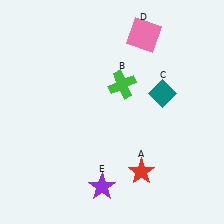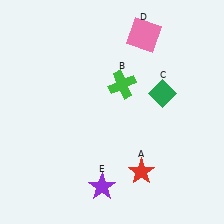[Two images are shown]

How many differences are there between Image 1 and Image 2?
There is 1 difference between the two images.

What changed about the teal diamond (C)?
In Image 1, C is teal. In Image 2, it changed to green.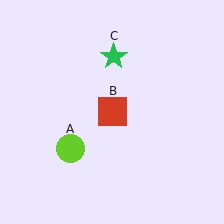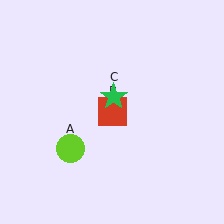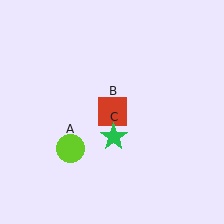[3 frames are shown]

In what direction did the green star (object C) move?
The green star (object C) moved down.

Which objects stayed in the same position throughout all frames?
Lime circle (object A) and red square (object B) remained stationary.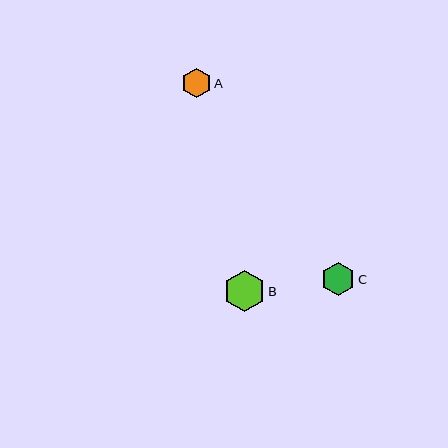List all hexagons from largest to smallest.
From largest to smallest: B, C, A.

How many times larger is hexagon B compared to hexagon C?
Hexagon B is approximately 1.2 times the size of hexagon C.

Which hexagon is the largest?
Hexagon B is the largest with a size of approximately 42 pixels.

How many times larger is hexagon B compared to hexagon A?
Hexagon B is approximately 1.4 times the size of hexagon A.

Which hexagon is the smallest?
Hexagon A is the smallest with a size of approximately 30 pixels.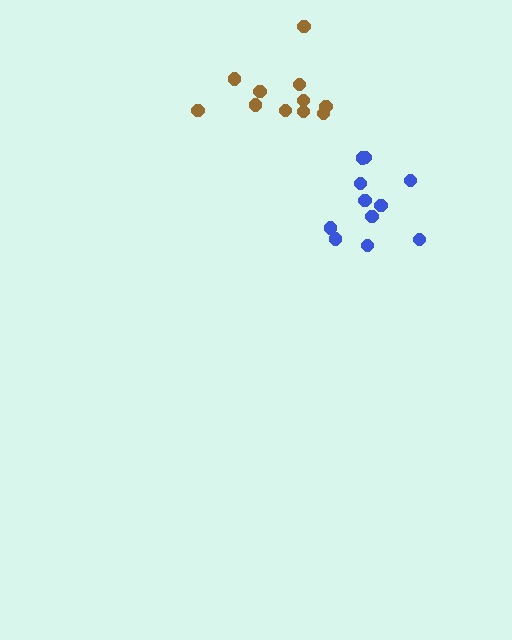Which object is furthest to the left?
The brown cluster is leftmost.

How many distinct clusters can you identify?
There are 2 distinct clusters.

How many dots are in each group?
Group 1: 11 dots, Group 2: 11 dots (22 total).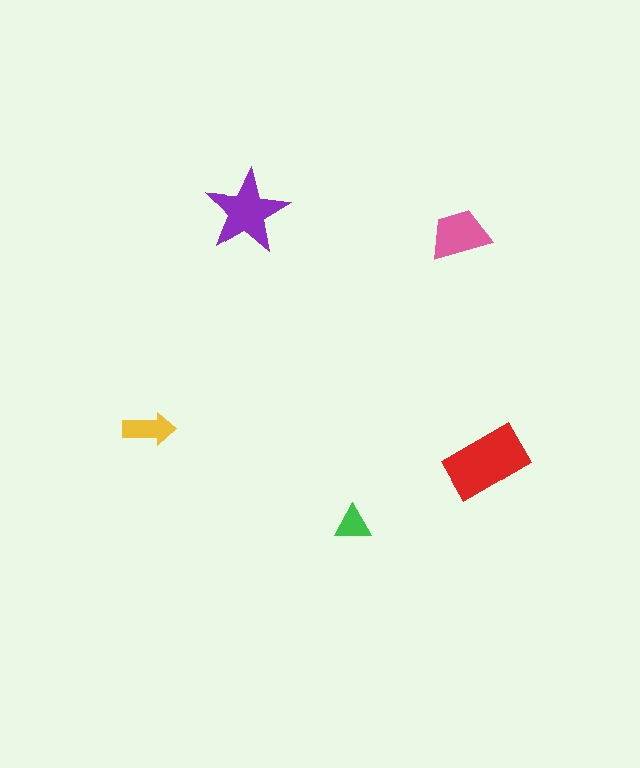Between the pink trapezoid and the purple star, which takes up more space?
The purple star.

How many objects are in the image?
There are 5 objects in the image.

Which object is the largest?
The red rectangle.